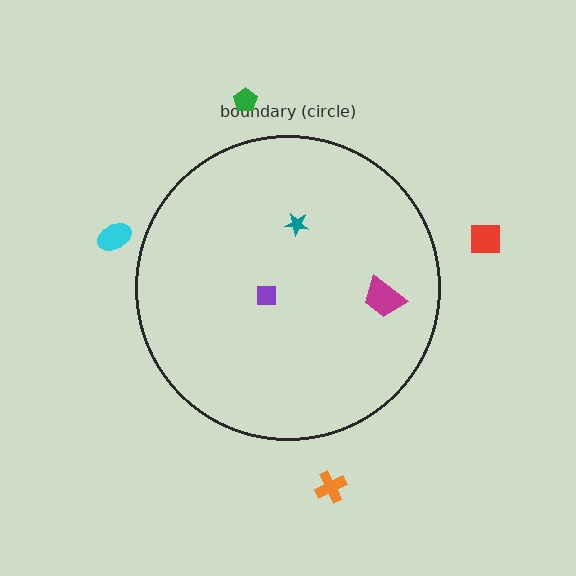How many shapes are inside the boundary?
3 inside, 4 outside.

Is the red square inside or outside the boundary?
Outside.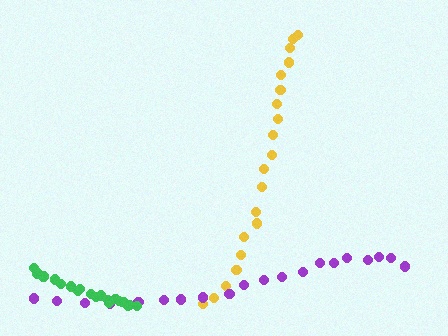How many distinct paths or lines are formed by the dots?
There are 3 distinct paths.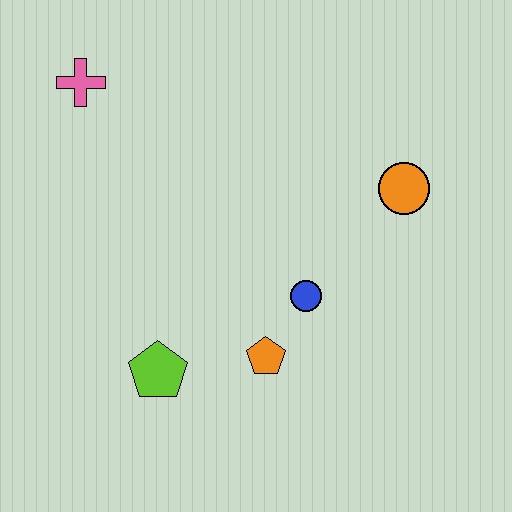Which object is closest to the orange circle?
The blue circle is closest to the orange circle.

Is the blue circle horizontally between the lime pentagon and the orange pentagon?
No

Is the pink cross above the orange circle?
Yes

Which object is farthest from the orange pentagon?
The pink cross is farthest from the orange pentagon.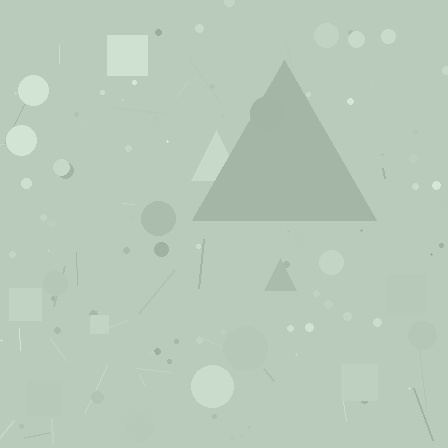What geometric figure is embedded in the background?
A triangle is embedded in the background.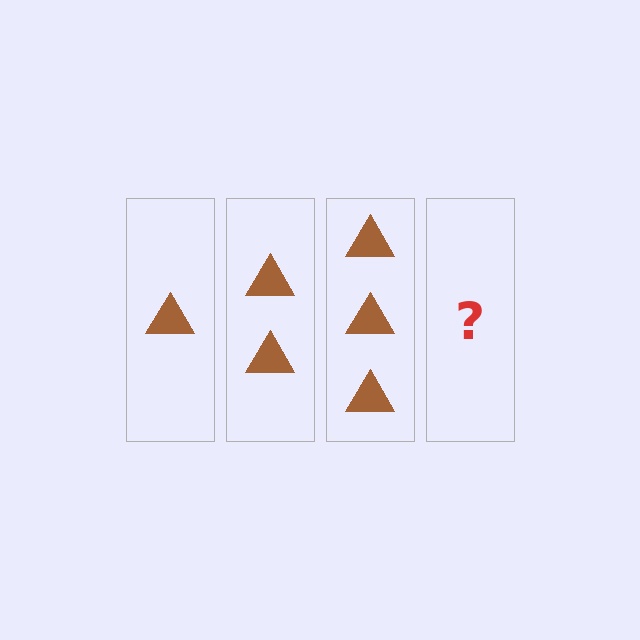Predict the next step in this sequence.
The next step is 4 triangles.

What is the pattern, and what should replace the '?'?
The pattern is that each step adds one more triangle. The '?' should be 4 triangles.